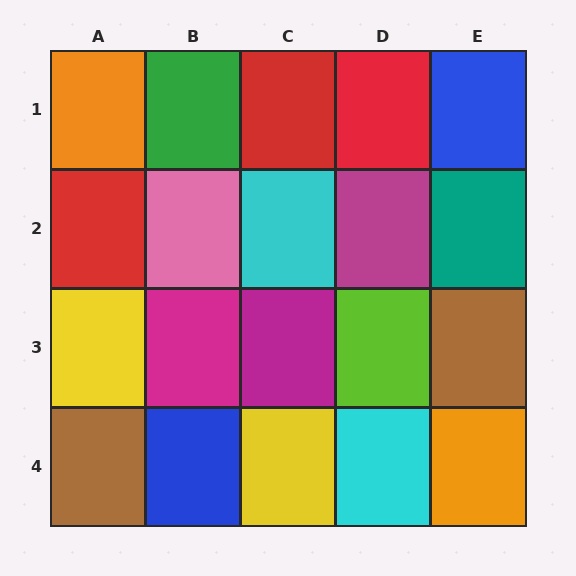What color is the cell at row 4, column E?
Orange.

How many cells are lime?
1 cell is lime.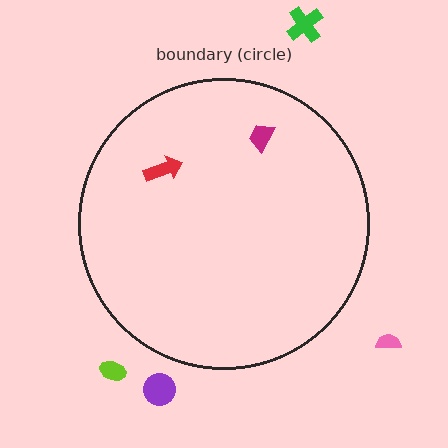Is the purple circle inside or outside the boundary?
Outside.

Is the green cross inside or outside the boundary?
Outside.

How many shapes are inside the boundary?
2 inside, 4 outside.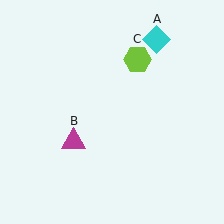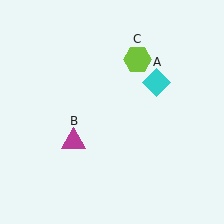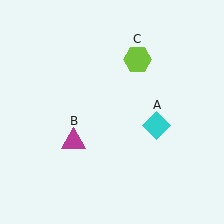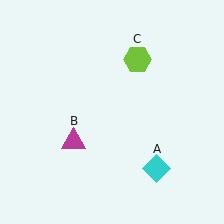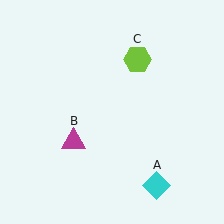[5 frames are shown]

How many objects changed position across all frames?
1 object changed position: cyan diamond (object A).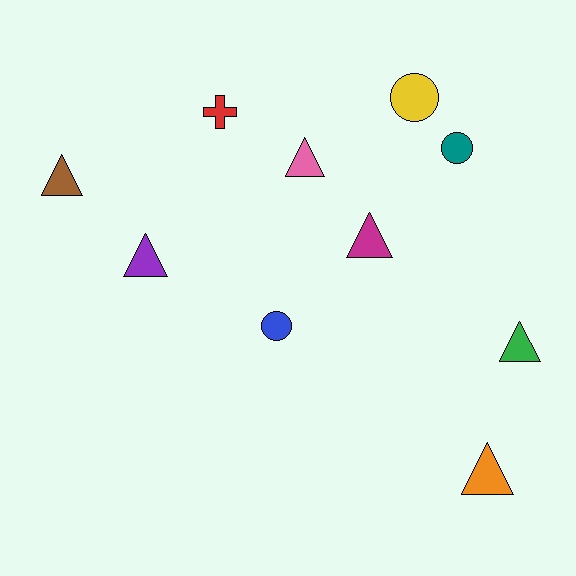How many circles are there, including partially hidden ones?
There are 3 circles.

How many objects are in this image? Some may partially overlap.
There are 10 objects.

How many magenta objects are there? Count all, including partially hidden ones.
There is 1 magenta object.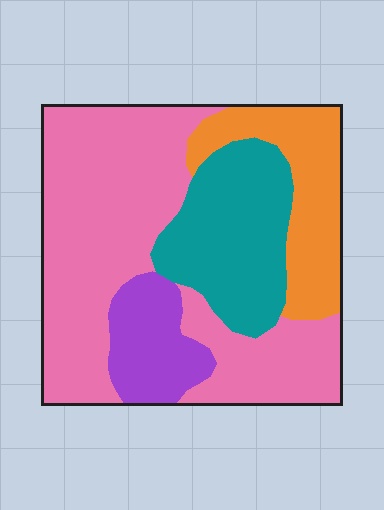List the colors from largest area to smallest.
From largest to smallest: pink, teal, orange, purple.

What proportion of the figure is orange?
Orange covers 17% of the figure.